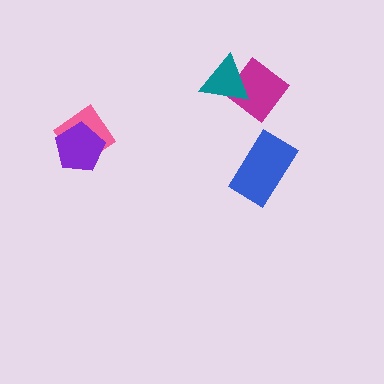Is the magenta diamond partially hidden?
Yes, it is partially covered by another shape.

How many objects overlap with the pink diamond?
1 object overlaps with the pink diamond.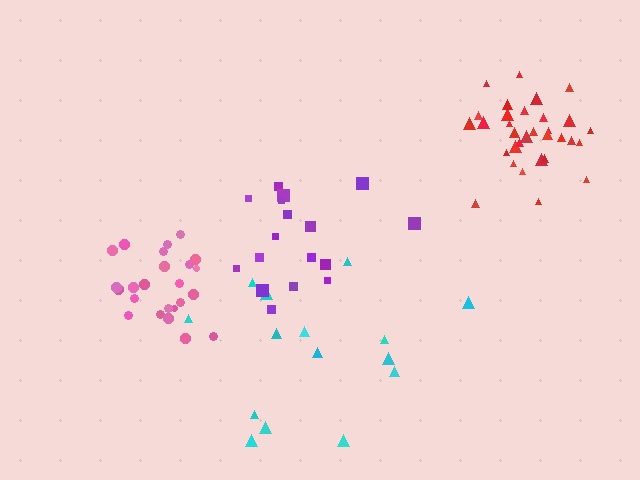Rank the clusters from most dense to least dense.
red, pink, purple, cyan.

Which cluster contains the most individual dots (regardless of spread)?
Red (34).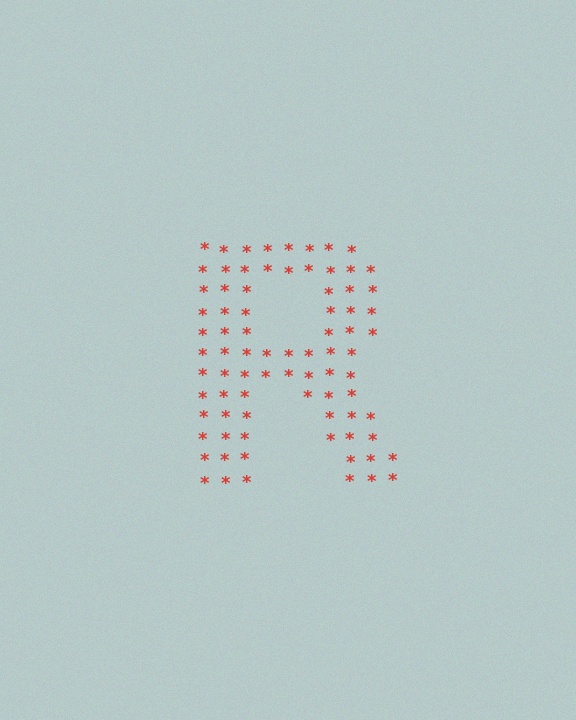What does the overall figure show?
The overall figure shows the letter R.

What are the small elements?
The small elements are asterisks.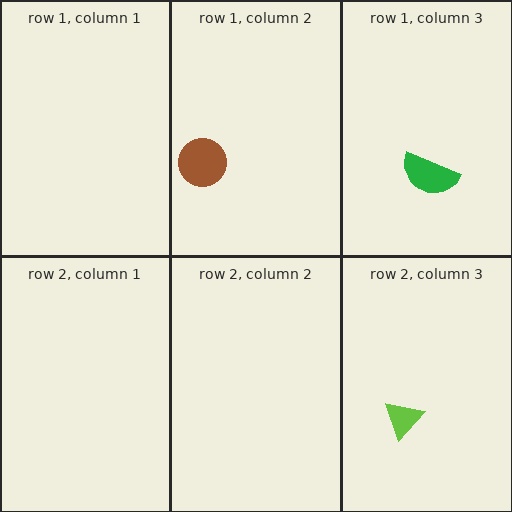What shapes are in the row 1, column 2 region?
The brown circle.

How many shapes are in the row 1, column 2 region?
1.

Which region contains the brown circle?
The row 1, column 2 region.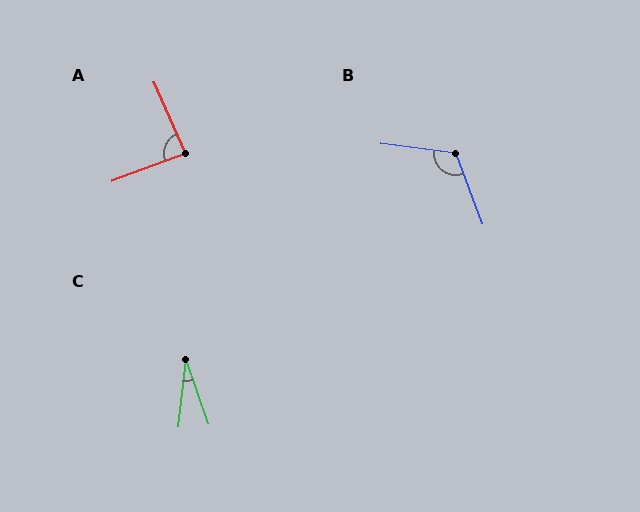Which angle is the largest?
B, at approximately 118 degrees.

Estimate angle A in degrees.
Approximately 86 degrees.